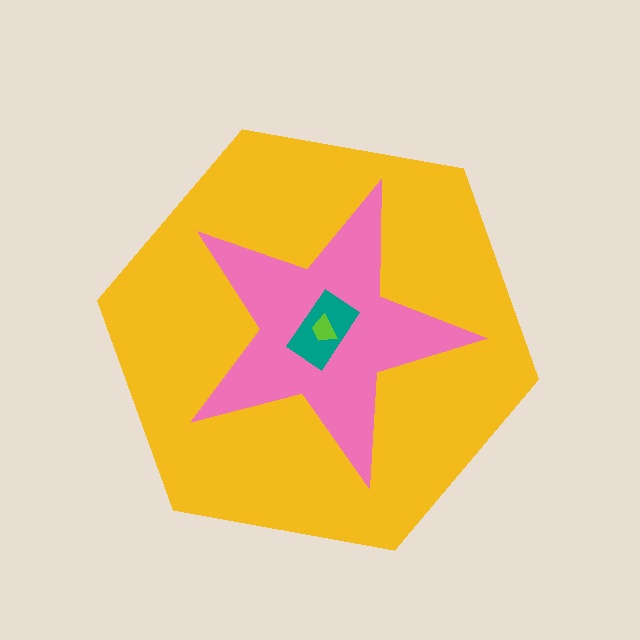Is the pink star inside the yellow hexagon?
Yes.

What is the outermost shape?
The yellow hexagon.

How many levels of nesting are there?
4.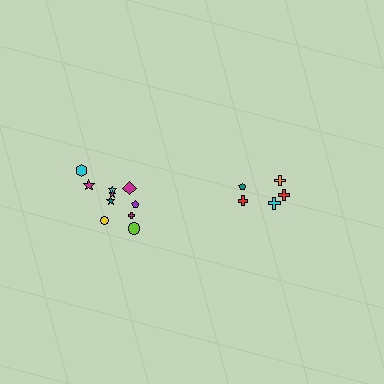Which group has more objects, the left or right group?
The left group.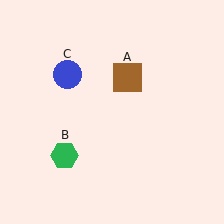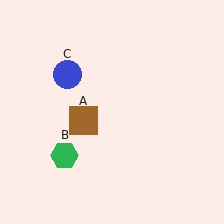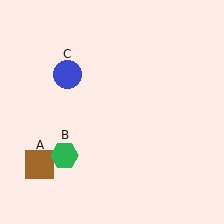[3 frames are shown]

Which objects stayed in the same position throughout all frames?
Green hexagon (object B) and blue circle (object C) remained stationary.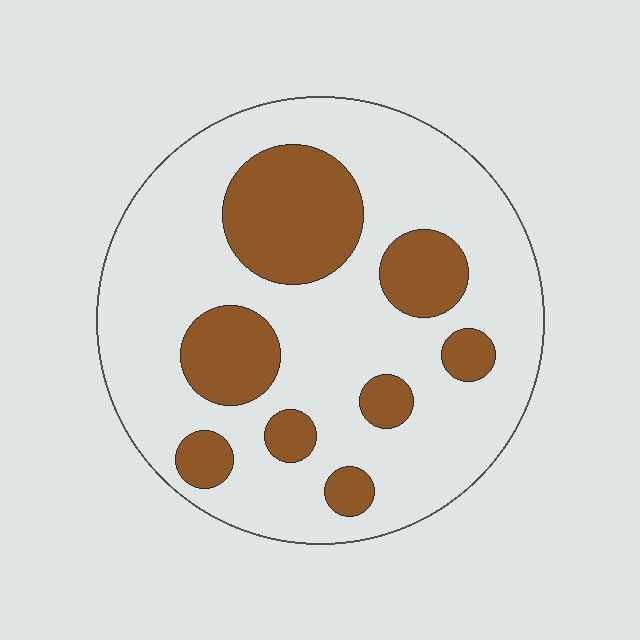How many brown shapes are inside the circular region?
8.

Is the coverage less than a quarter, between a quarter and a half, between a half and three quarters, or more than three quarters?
Between a quarter and a half.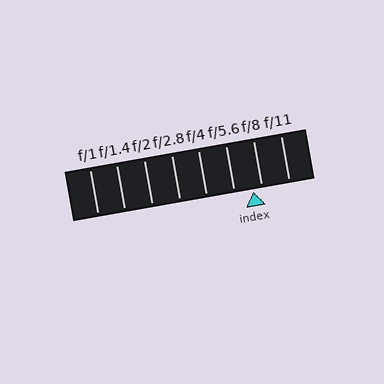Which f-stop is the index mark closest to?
The index mark is closest to f/8.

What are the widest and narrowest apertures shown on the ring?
The widest aperture shown is f/1 and the narrowest is f/11.